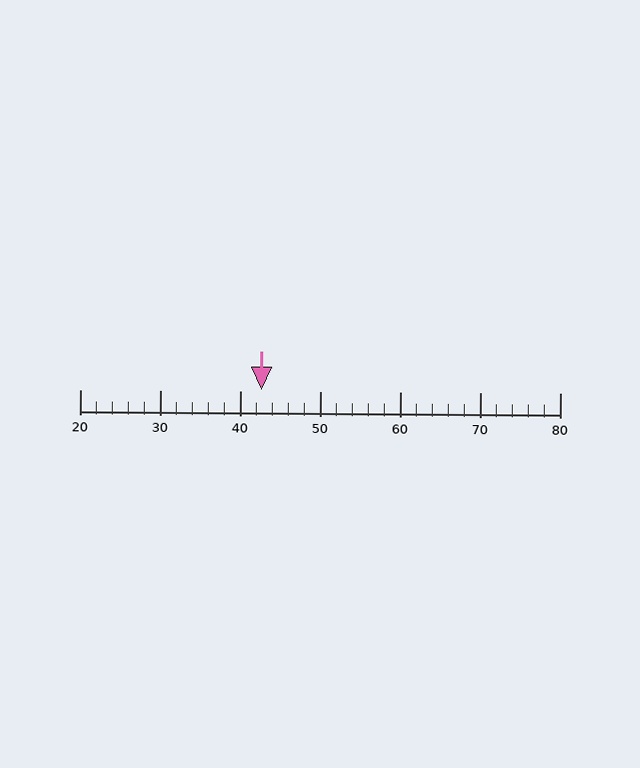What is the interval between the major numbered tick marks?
The major tick marks are spaced 10 units apart.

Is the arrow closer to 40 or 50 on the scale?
The arrow is closer to 40.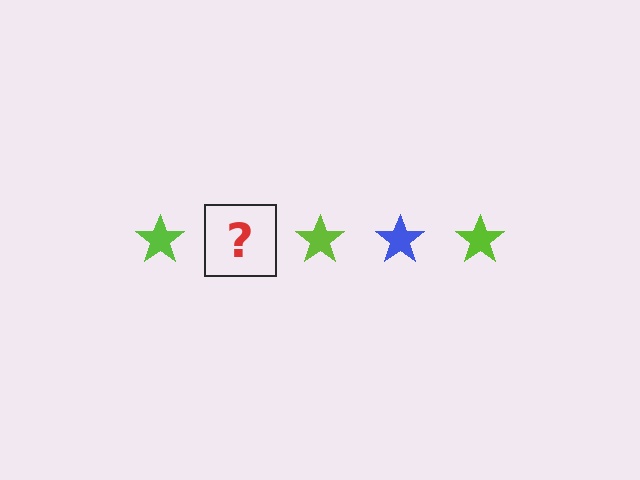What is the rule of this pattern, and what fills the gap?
The rule is that the pattern cycles through lime, blue stars. The gap should be filled with a blue star.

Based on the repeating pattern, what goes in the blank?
The blank should be a blue star.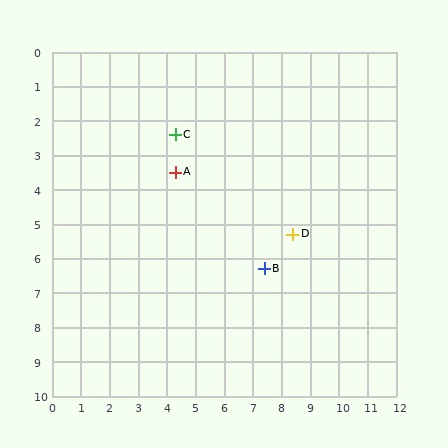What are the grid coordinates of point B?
Point B is at approximately (7.4, 6.3).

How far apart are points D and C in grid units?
Points D and C are about 5.0 grid units apart.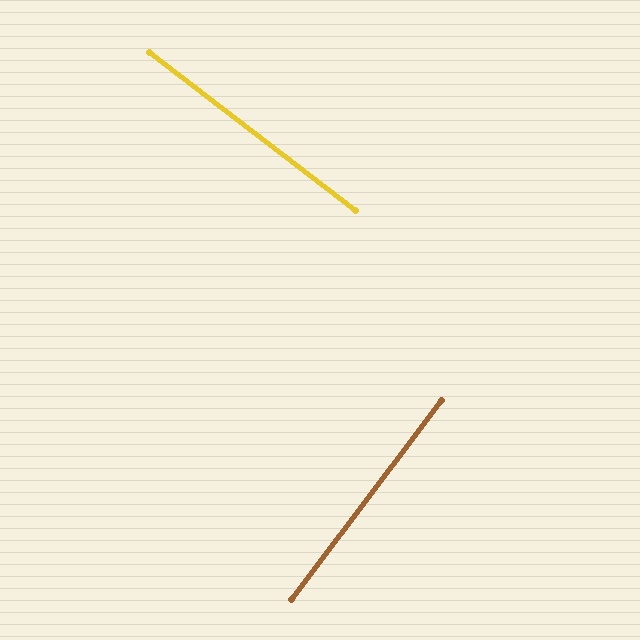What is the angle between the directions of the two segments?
Approximately 89 degrees.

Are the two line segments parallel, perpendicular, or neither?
Perpendicular — they meet at approximately 89°.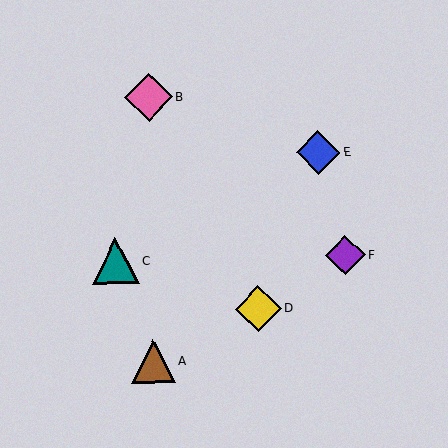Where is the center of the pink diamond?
The center of the pink diamond is at (148, 97).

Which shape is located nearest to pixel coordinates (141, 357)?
The brown triangle (labeled A) at (153, 361) is nearest to that location.